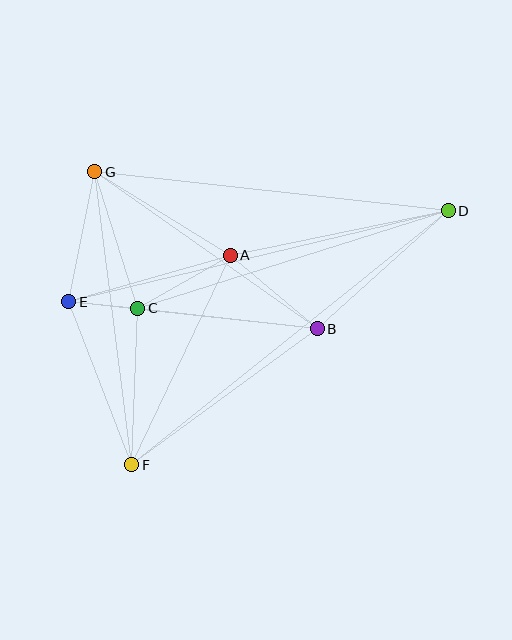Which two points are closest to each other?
Points C and E are closest to each other.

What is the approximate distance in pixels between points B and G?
The distance between B and G is approximately 272 pixels.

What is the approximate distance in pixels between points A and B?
The distance between A and B is approximately 114 pixels.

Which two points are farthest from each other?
Points D and F are farthest from each other.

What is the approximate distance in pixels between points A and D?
The distance between A and D is approximately 223 pixels.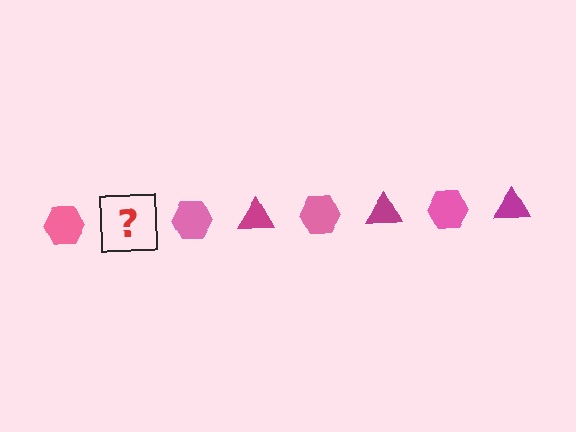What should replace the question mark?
The question mark should be replaced with a magenta triangle.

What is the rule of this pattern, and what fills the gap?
The rule is that the pattern alternates between pink hexagon and magenta triangle. The gap should be filled with a magenta triangle.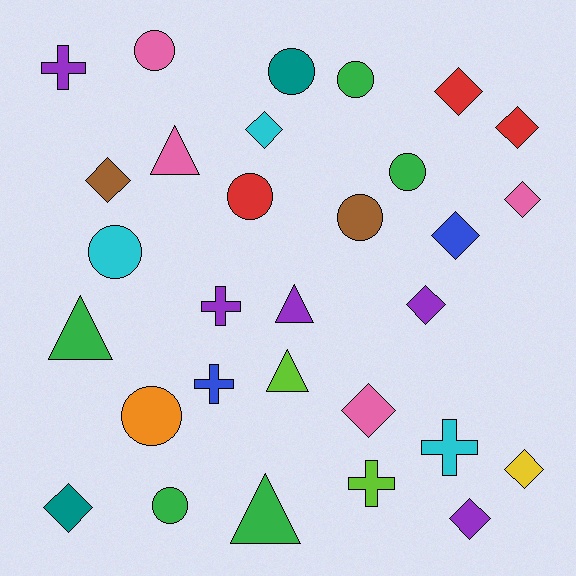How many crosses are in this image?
There are 5 crosses.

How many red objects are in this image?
There are 3 red objects.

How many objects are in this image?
There are 30 objects.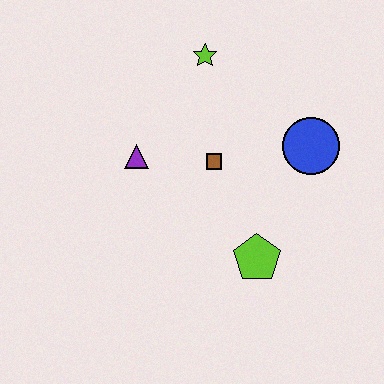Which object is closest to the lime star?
The brown square is closest to the lime star.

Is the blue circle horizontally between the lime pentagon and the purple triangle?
No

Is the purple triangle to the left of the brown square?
Yes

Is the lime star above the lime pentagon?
Yes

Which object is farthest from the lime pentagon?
The lime star is farthest from the lime pentagon.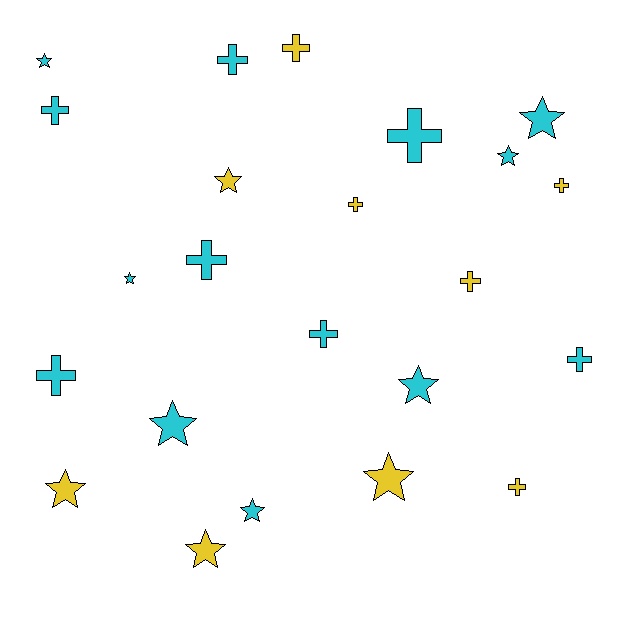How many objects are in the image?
There are 23 objects.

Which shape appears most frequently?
Cross, with 12 objects.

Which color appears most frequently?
Cyan, with 14 objects.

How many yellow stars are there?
There are 4 yellow stars.